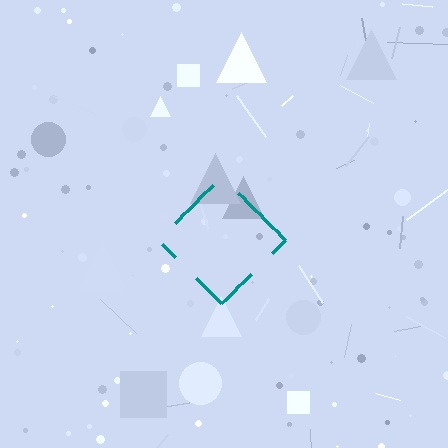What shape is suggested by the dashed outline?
The dashed outline suggests a diamond.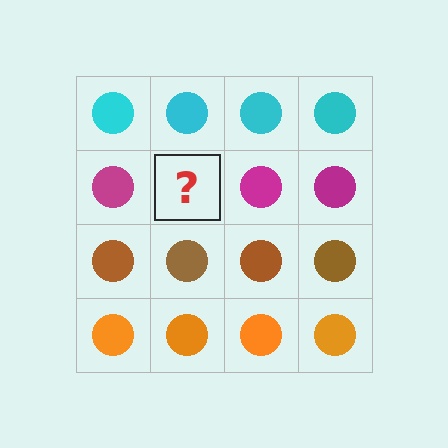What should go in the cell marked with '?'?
The missing cell should contain a magenta circle.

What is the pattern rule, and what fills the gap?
The rule is that each row has a consistent color. The gap should be filled with a magenta circle.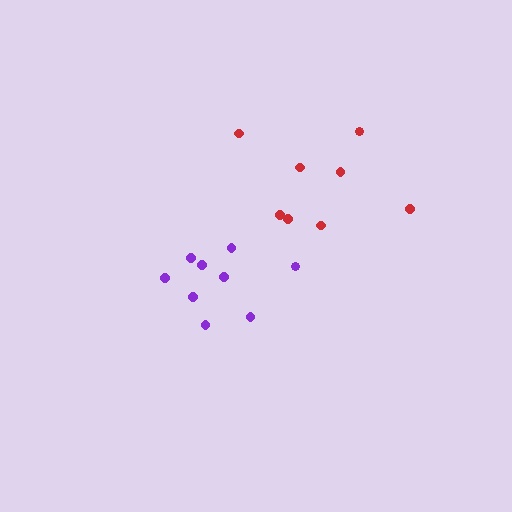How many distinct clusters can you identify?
There are 2 distinct clusters.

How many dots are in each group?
Group 1: 9 dots, Group 2: 8 dots (17 total).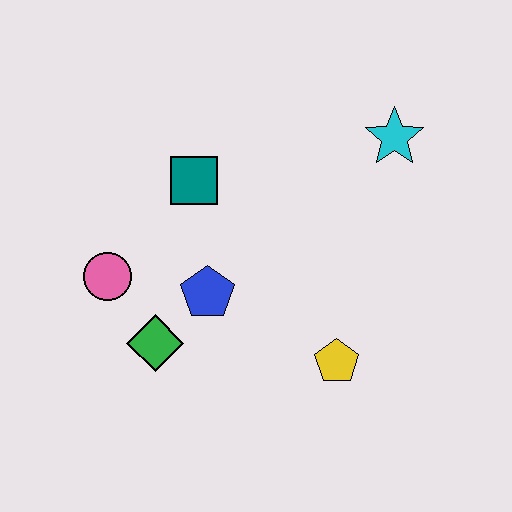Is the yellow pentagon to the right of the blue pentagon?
Yes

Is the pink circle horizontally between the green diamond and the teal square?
No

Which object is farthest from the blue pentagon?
The cyan star is farthest from the blue pentagon.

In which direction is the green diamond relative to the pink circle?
The green diamond is below the pink circle.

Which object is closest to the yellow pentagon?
The blue pentagon is closest to the yellow pentagon.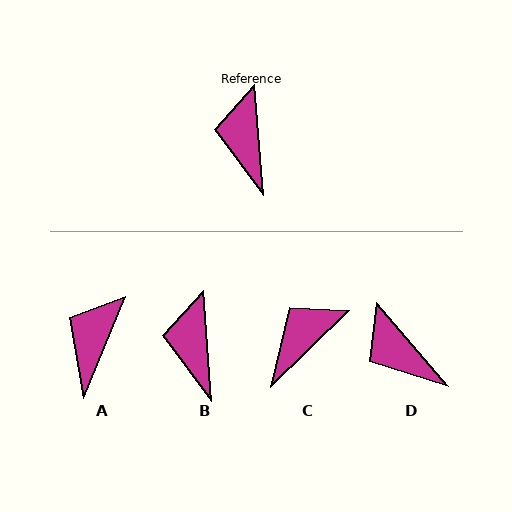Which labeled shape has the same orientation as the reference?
B.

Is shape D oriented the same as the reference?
No, it is off by about 36 degrees.